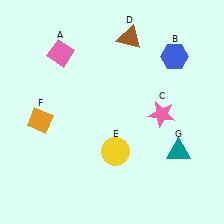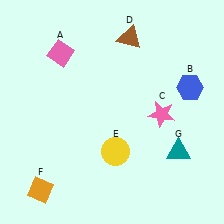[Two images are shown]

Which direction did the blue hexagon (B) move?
The blue hexagon (B) moved down.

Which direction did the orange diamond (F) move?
The orange diamond (F) moved down.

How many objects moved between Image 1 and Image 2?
2 objects moved between the two images.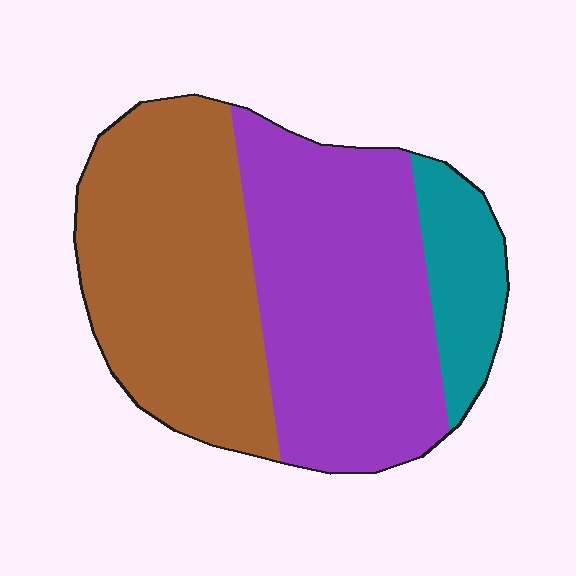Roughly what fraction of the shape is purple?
Purple covers about 45% of the shape.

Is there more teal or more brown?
Brown.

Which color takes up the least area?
Teal, at roughly 15%.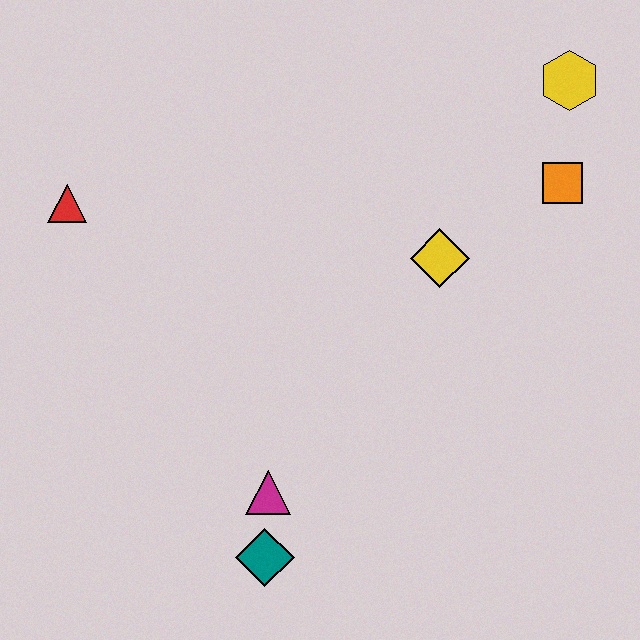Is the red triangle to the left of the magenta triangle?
Yes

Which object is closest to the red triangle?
The magenta triangle is closest to the red triangle.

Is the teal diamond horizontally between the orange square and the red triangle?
Yes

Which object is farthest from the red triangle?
The yellow hexagon is farthest from the red triangle.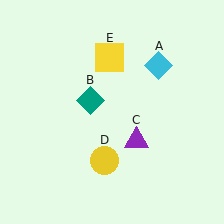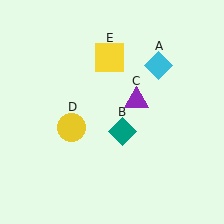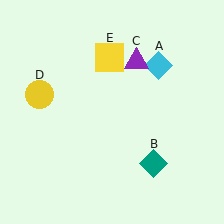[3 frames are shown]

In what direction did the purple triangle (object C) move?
The purple triangle (object C) moved up.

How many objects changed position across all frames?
3 objects changed position: teal diamond (object B), purple triangle (object C), yellow circle (object D).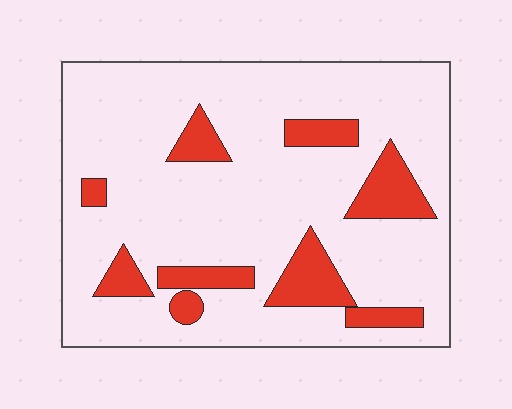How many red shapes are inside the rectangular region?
9.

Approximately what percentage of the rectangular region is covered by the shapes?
Approximately 15%.